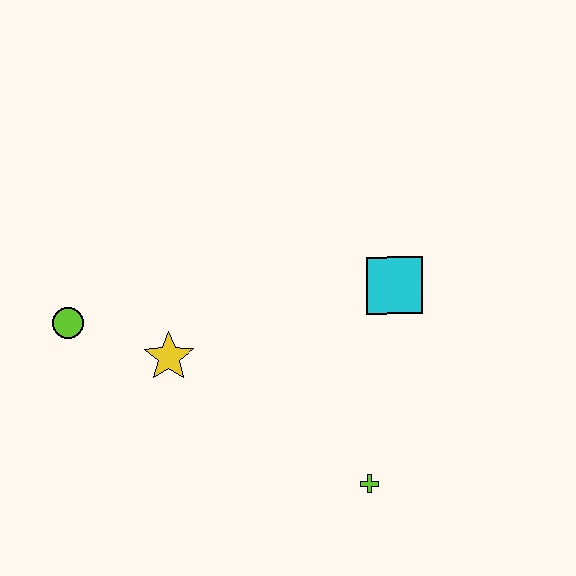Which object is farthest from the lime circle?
The lime cross is farthest from the lime circle.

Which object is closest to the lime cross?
The cyan square is closest to the lime cross.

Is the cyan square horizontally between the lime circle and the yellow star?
No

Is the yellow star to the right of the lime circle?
Yes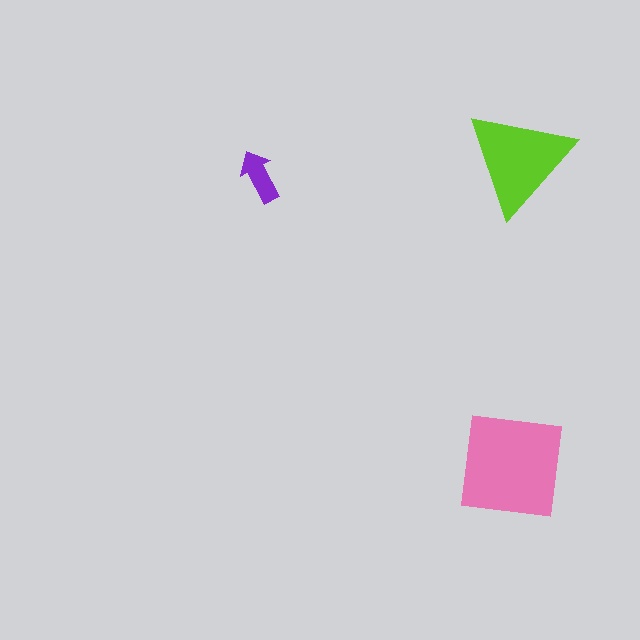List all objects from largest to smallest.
The pink square, the lime triangle, the purple arrow.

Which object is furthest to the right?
The lime triangle is rightmost.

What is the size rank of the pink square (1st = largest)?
1st.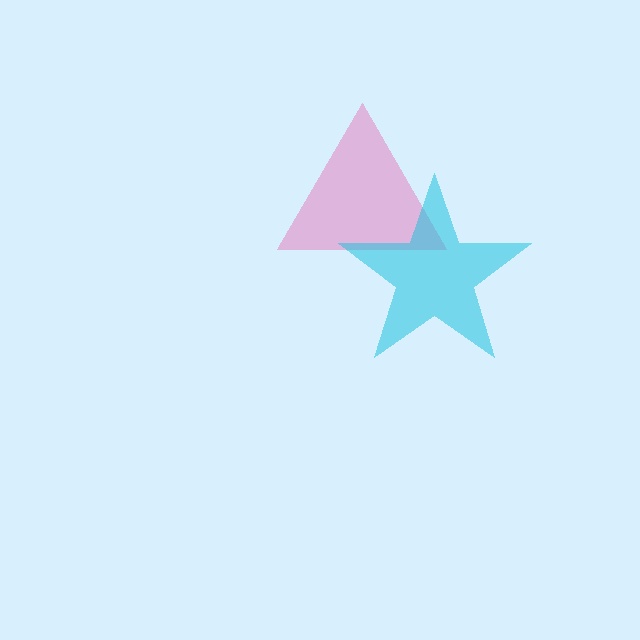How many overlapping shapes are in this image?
There are 2 overlapping shapes in the image.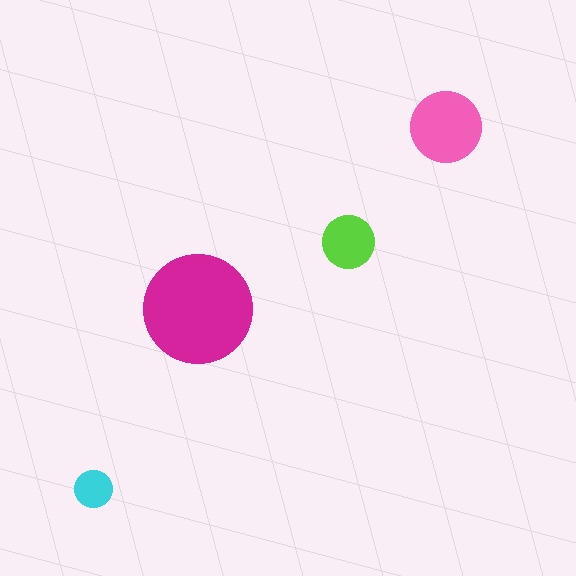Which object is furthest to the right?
The pink circle is rightmost.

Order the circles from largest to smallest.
the magenta one, the pink one, the lime one, the cyan one.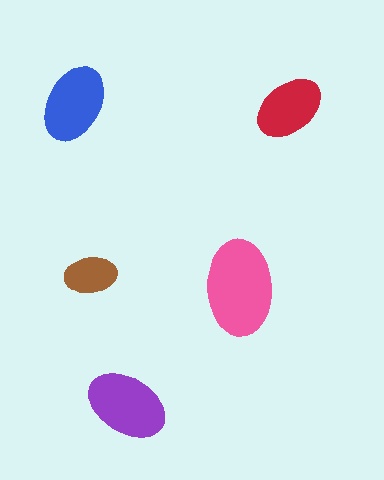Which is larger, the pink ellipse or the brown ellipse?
The pink one.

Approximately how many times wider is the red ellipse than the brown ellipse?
About 1.5 times wider.